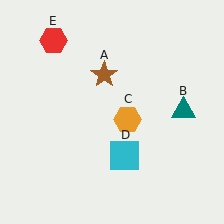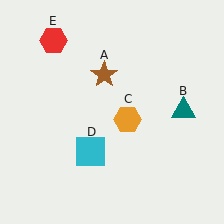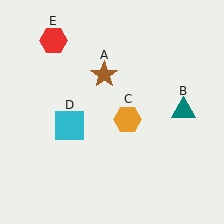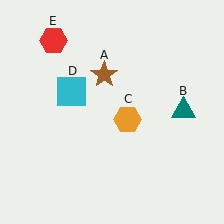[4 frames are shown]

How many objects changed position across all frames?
1 object changed position: cyan square (object D).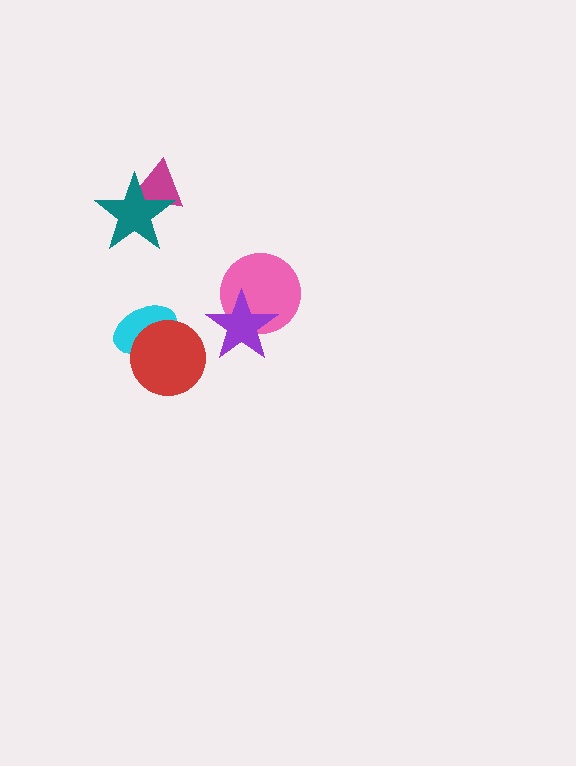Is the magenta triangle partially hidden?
Yes, it is partially covered by another shape.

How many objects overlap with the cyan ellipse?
1 object overlaps with the cyan ellipse.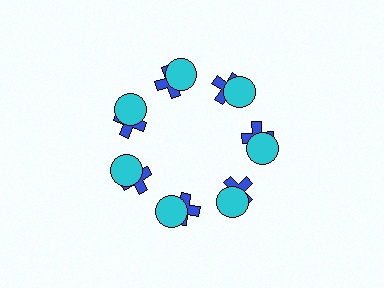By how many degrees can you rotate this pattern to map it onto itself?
The pattern maps onto itself every 51 degrees of rotation.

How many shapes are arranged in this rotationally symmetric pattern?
There are 14 shapes, arranged in 7 groups of 2.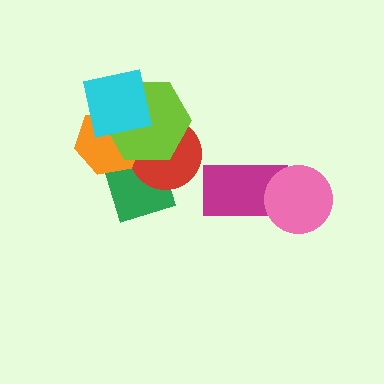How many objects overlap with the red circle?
3 objects overlap with the red circle.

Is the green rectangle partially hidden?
Yes, it is partially covered by another shape.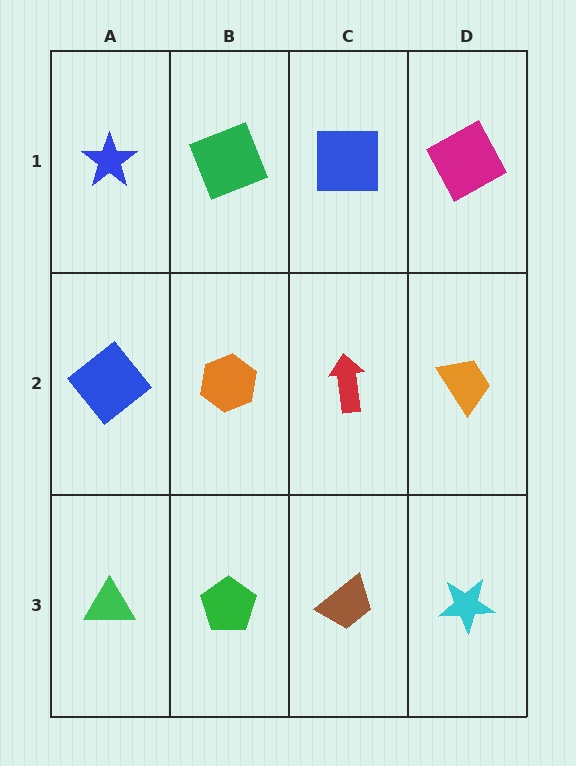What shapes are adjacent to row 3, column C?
A red arrow (row 2, column C), a green pentagon (row 3, column B), a cyan star (row 3, column D).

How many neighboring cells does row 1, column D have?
2.